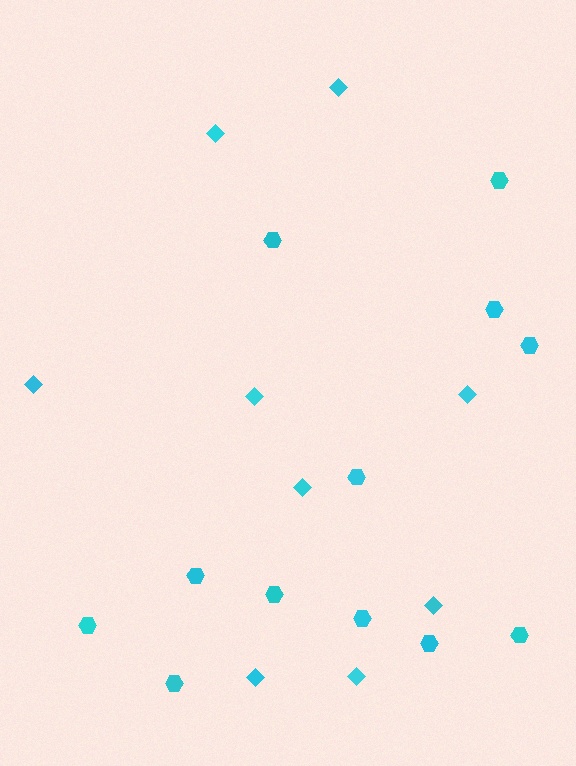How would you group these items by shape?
There are 2 groups: one group of hexagons (12) and one group of diamonds (9).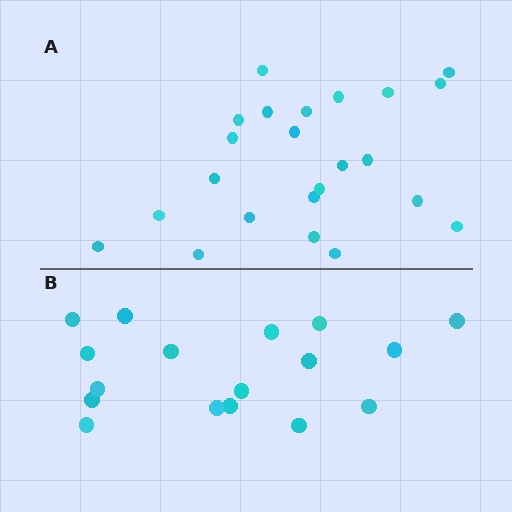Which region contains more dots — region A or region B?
Region A (the top region) has more dots.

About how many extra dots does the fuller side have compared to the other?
Region A has about 6 more dots than region B.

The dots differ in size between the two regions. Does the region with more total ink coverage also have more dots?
No. Region B has more total ink coverage because its dots are larger, but region A actually contains more individual dots. Total area can be misleading — the number of items is what matters here.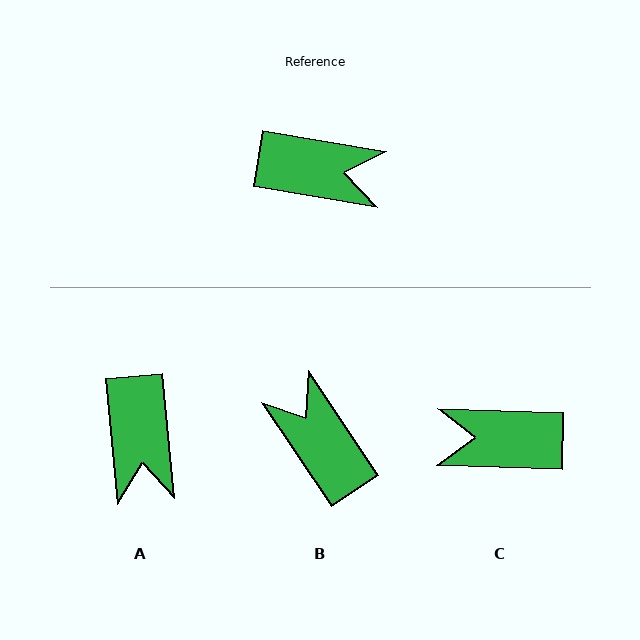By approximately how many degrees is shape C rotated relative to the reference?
Approximately 173 degrees clockwise.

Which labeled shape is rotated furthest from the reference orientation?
C, about 173 degrees away.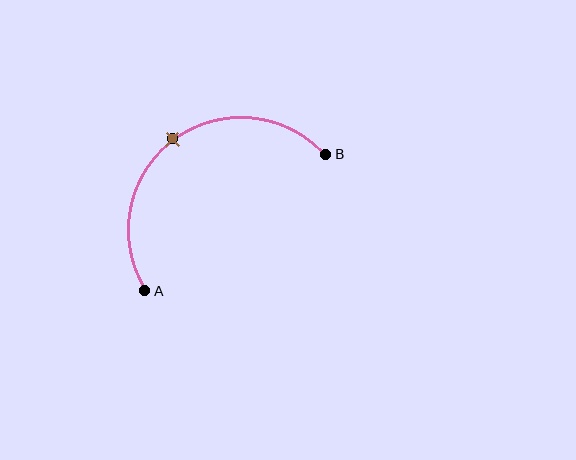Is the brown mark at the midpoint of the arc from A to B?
Yes. The brown mark lies on the arc at equal arc-length from both A and B — it is the arc midpoint.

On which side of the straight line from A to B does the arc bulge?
The arc bulges above and to the left of the straight line connecting A and B.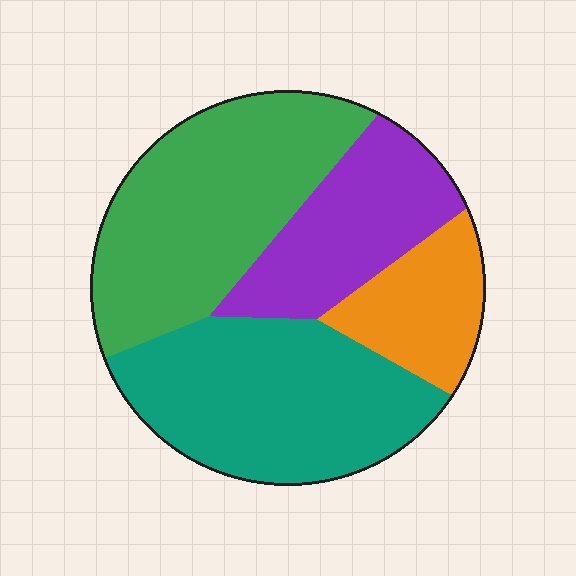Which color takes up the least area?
Orange, at roughly 15%.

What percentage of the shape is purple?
Purple covers roughly 20% of the shape.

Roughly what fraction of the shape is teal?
Teal takes up about one third (1/3) of the shape.